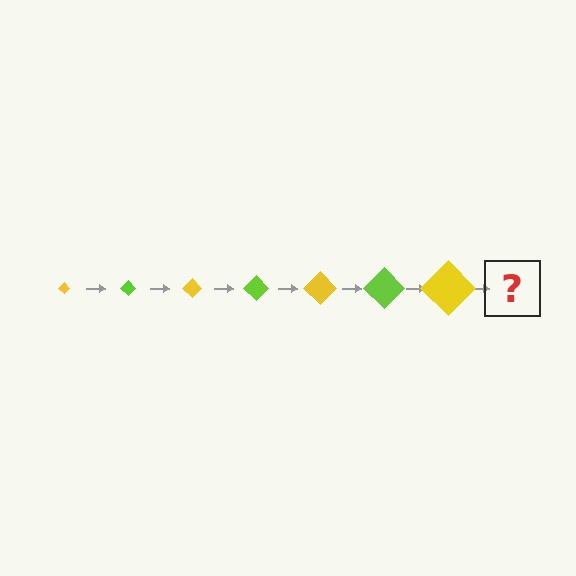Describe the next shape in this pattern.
It should be a lime diamond, larger than the previous one.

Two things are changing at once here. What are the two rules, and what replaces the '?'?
The two rules are that the diamond grows larger each step and the color cycles through yellow and lime. The '?' should be a lime diamond, larger than the previous one.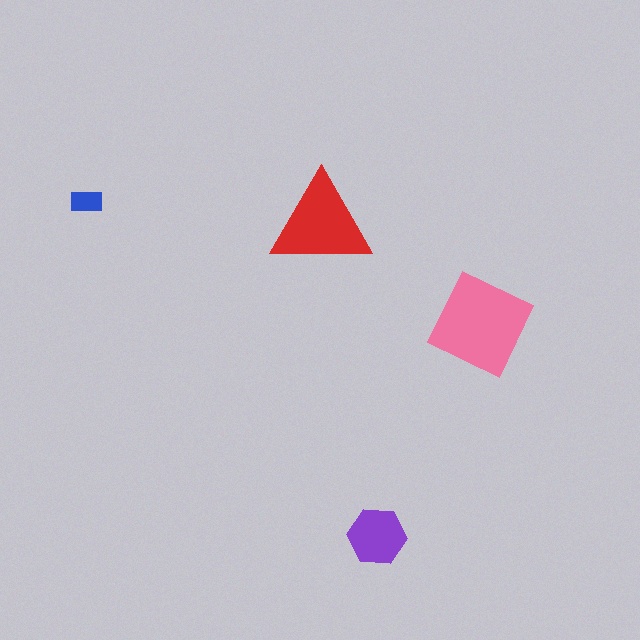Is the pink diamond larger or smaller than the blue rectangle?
Larger.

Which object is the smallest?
The blue rectangle.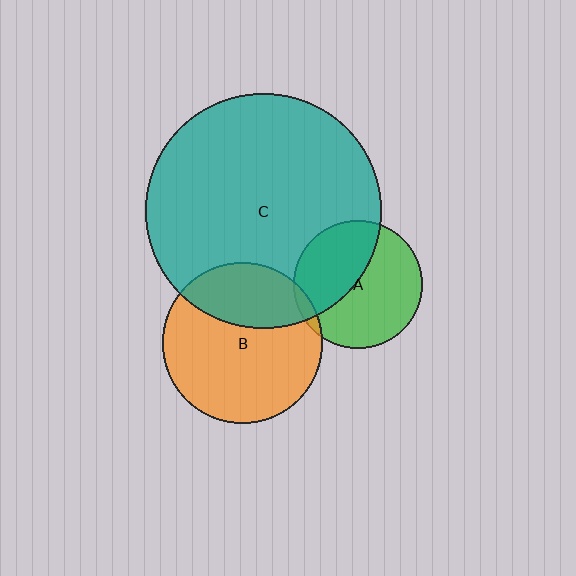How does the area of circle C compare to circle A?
Approximately 3.4 times.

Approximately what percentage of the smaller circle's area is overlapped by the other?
Approximately 40%.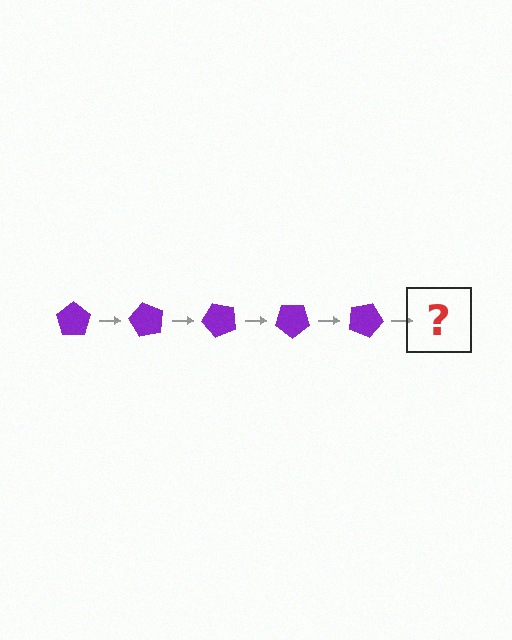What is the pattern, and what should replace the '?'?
The pattern is that the pentagon rotates 60 degrees each step. The '?' should be a purple pentagon rotated 300 degrees.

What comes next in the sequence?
The next element should be a purple pentagon rotated 300 degrees.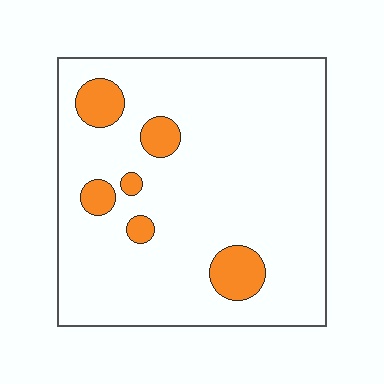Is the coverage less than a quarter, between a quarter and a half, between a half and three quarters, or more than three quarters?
Less than a quarter.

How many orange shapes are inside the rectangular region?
6.